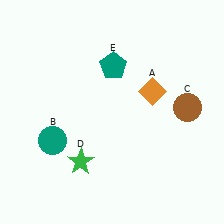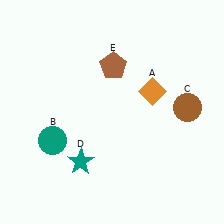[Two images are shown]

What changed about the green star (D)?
In Image 1, D is green. In Image 2, it changed to teal.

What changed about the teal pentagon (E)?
In Image 1, E is teal. In Image 2, it changed to brown.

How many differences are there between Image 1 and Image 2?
There are 2 differences between the two images.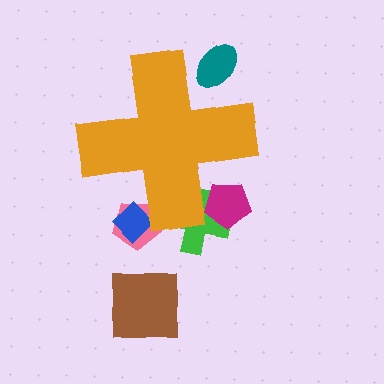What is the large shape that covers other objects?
An orange cross.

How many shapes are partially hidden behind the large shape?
5 shapes are partially hidden.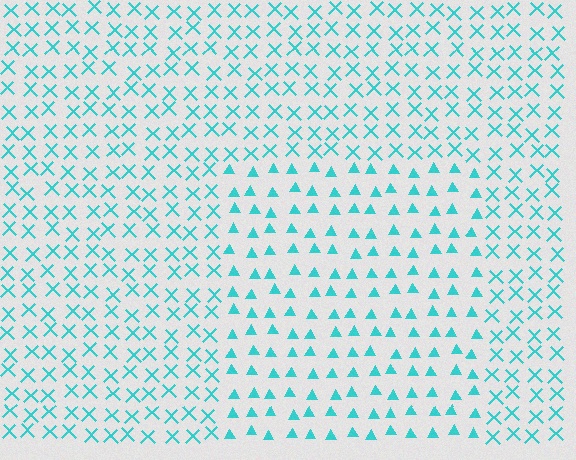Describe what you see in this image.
The image is filled with small cyan elements arranged in a uniform grid. A rectangle-shaped region contains triangles, while the surrounding area contains X marks. The boundary is defined purely by the change in element shape.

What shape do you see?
I see a rectangle.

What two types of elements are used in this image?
The image uses triangles inside the rectangle region and X marks outside it.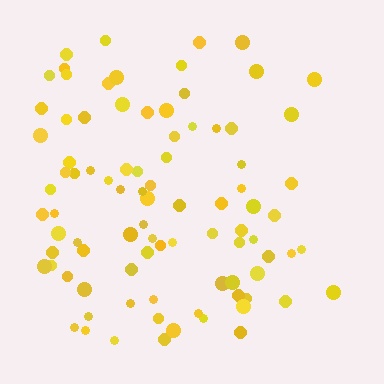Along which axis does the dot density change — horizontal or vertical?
Horizontal.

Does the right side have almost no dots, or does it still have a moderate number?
Still a moderate number, just noticeably fewer than the left.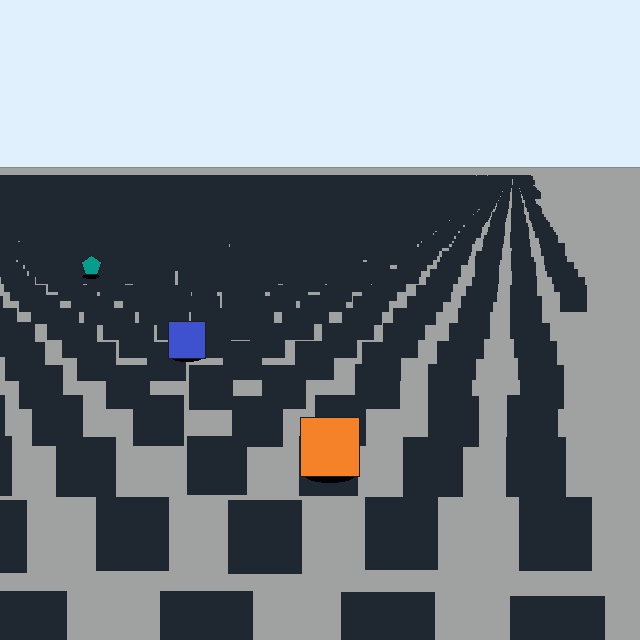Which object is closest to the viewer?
The orange square is closest. The texture marks near it are larger and more spread out.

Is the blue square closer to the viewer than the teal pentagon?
Yes. The blue square is closer — you can tell from the texture gradient: the ground texture is coarser near it.